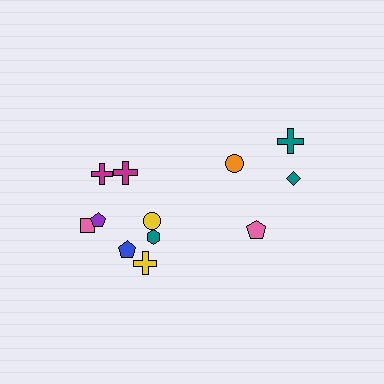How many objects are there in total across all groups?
There are 12 objects.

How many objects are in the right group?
There are 4 objects.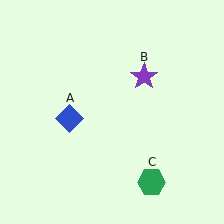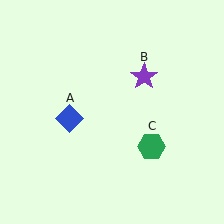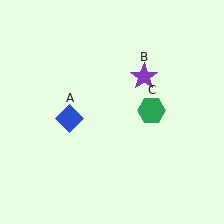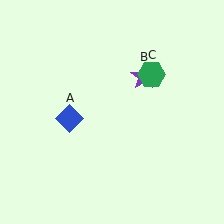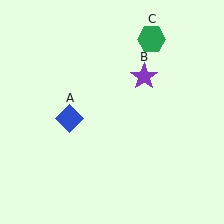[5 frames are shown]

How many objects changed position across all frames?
1 object changed position: green hexagon (object C).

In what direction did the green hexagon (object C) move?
The green hexagon (object C) moved up.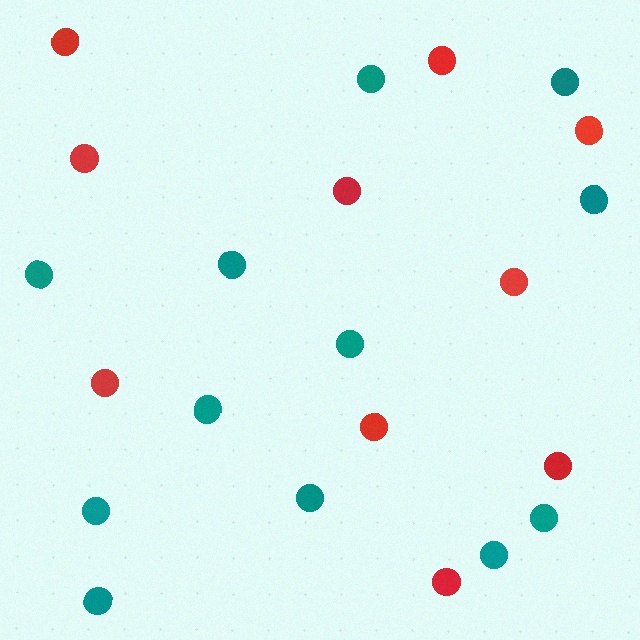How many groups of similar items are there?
There are 2 groups: one group of red circles (10) and one group of teal circles (12).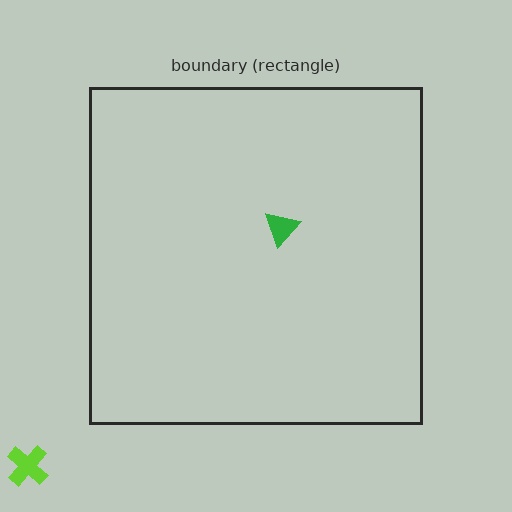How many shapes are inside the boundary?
1 inside, 1 outside.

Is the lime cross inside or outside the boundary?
Outside.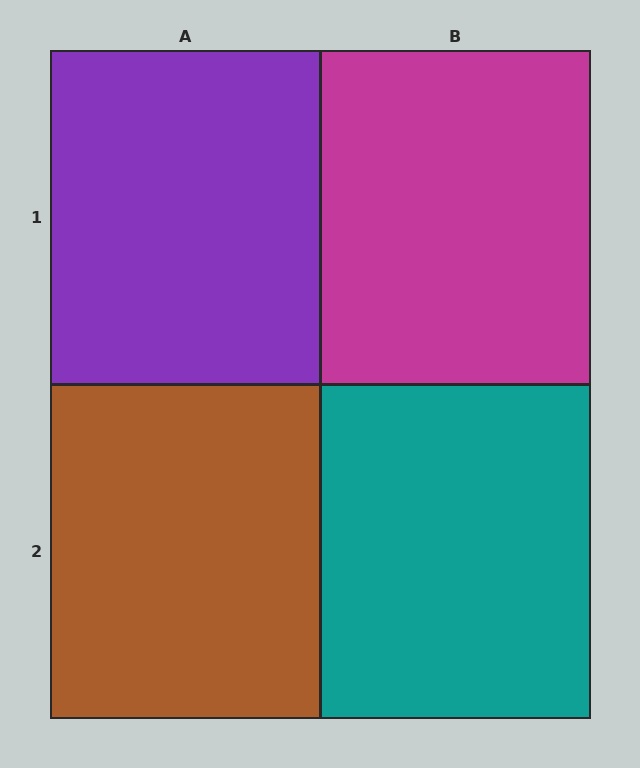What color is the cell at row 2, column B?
Teal.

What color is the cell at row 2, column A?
Brown.